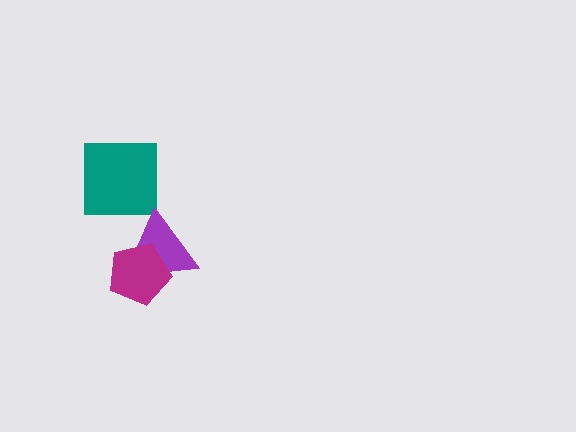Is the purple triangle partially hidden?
Yes, it is partially covered by another shape.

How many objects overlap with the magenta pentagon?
1 object overlaps with the magenta pentagon.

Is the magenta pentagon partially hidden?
No, no other shape covers it.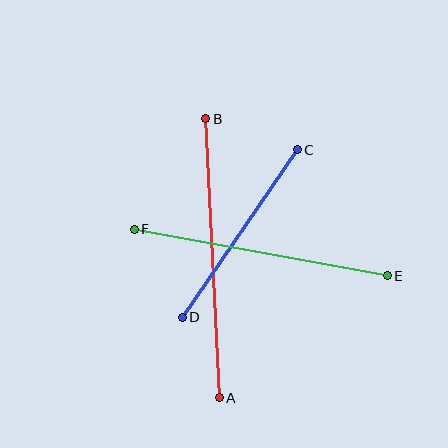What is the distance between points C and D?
The distance is approximately 203 pixels.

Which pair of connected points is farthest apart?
Points A and B are farthest apart.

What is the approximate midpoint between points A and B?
The midpoint is at approximately (213, 258) pixels.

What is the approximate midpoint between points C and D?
The midpoint is at approximately (240, 234) pixels.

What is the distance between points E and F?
The distance is approximately 257 pixels.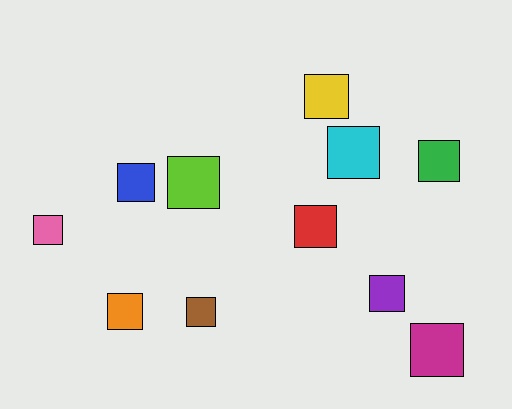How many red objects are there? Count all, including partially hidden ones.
There is 1 red object.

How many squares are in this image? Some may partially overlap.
There are 11 squares.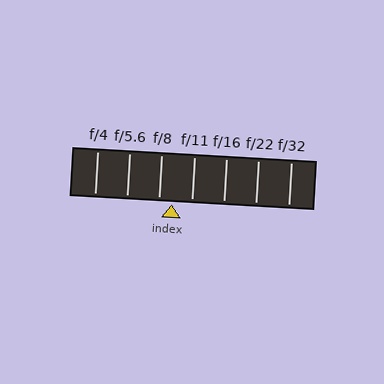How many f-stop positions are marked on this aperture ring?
There are 7 f-stop positions marked.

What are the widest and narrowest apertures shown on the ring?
The widest aperture shown is f/4 and the narrowest is f/32.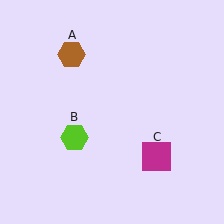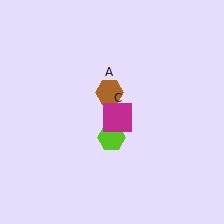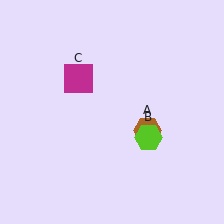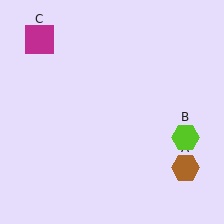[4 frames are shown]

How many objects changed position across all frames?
3 objects changed position: brown hexagon (object A), lime hexagon (object B), magenta square (object C).